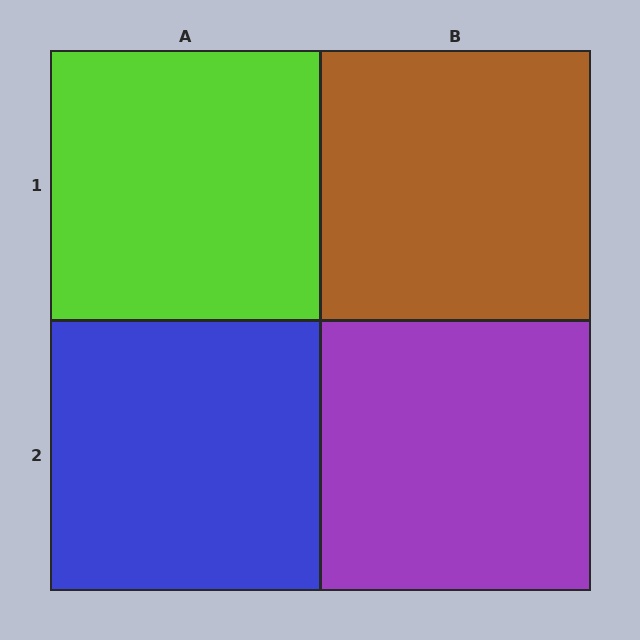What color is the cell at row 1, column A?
Lime.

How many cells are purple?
1 cell is purple.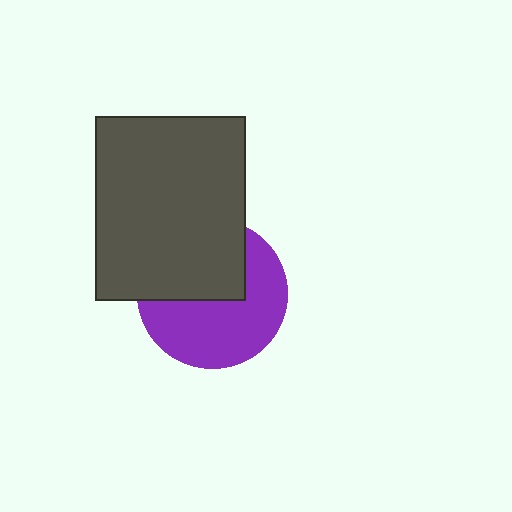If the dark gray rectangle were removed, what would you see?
You would see the complete purple circle.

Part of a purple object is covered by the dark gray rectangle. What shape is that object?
It is a circle.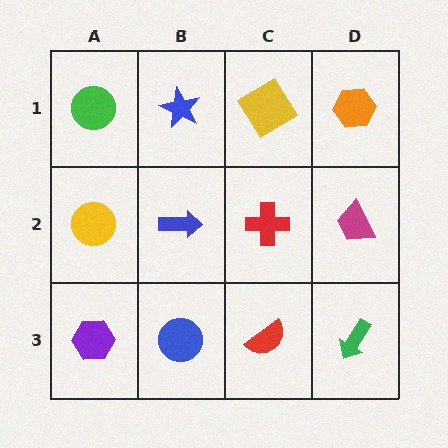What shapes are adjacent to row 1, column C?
A red cross (row 2, column C), a blue star (row 1, column B), an orange hexagon (row 1, column D).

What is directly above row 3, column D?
A magenta trapezoid.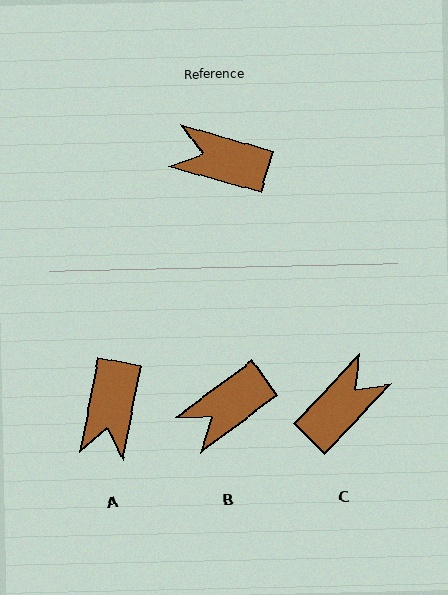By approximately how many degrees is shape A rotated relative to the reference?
Approximately 95 degrees counter-clockwise.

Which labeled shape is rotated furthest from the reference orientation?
C, about 117 degrees away.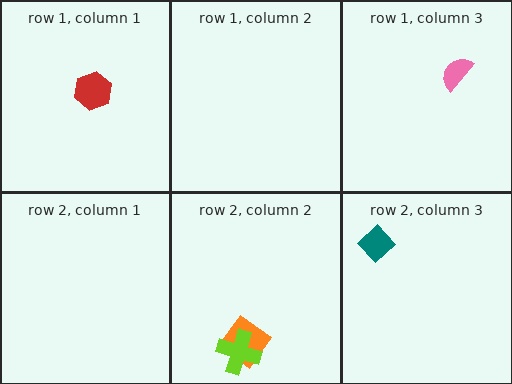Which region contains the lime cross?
The row 2, column 2 region.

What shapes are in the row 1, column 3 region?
The pink semicircle.